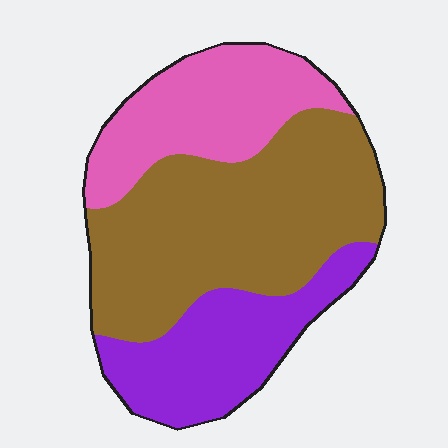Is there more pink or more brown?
Brown.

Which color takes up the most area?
Brown, at roughly 50%.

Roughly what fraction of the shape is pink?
Pink covers about 25% of the shape.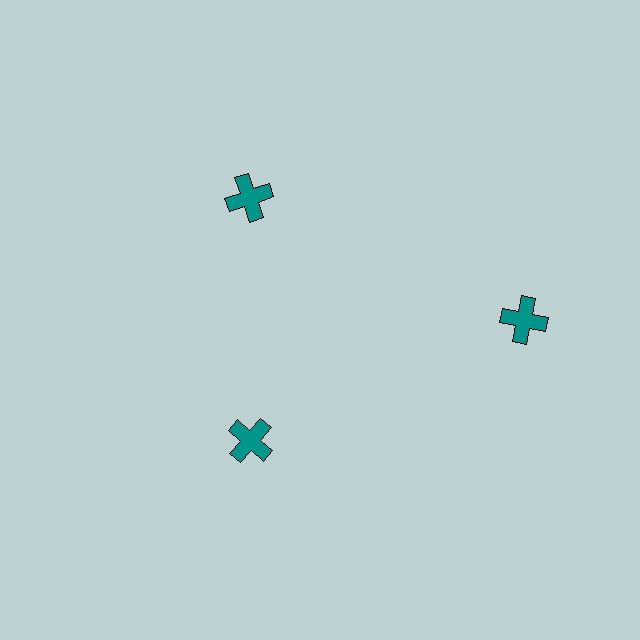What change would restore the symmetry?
The symmetry would be restored by moving it inward, back onto the ring so that all 3 crosses sit at equal angles and equal distance from the center.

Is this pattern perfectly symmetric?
No. The 3 teal crosses are arranged in a ring, but one element near the 3 o'clock position is pushed outward from the center, breaking the 3-fold rotational symmetry.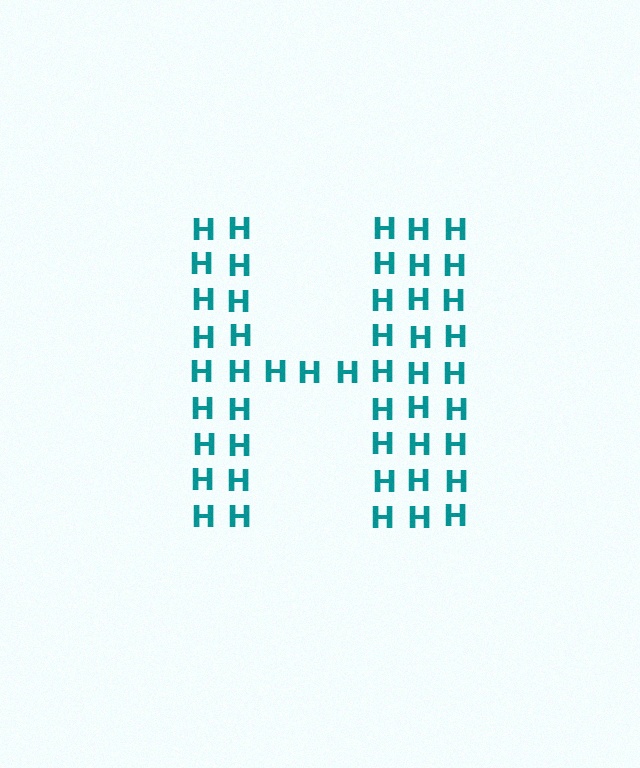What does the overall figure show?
The overall figure shows the letter H.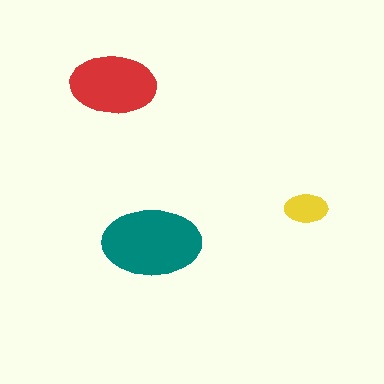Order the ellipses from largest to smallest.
the teal one, the red one, the yellow one.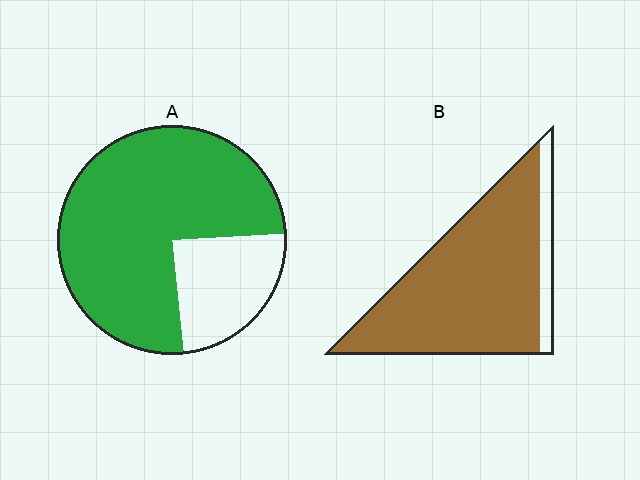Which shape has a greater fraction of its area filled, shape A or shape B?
Shape B.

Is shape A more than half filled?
Yes.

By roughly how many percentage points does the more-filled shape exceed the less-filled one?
By roughly 10 percentage points (B over A).